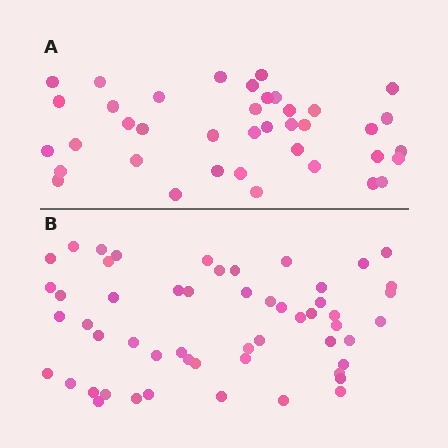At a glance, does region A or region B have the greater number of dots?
Region B (the bottom region) has more dots.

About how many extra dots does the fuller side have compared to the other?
Region B has approximately 15 more dots than region A.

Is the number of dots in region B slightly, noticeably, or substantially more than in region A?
Region B has noticeably more, but not dramatically so. The ratio is roughly 1.4 to 1.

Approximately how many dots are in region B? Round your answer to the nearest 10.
About 50 dots. (The exact count is 54, which rounds to 50.)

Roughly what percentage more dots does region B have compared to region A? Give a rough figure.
About 40% more.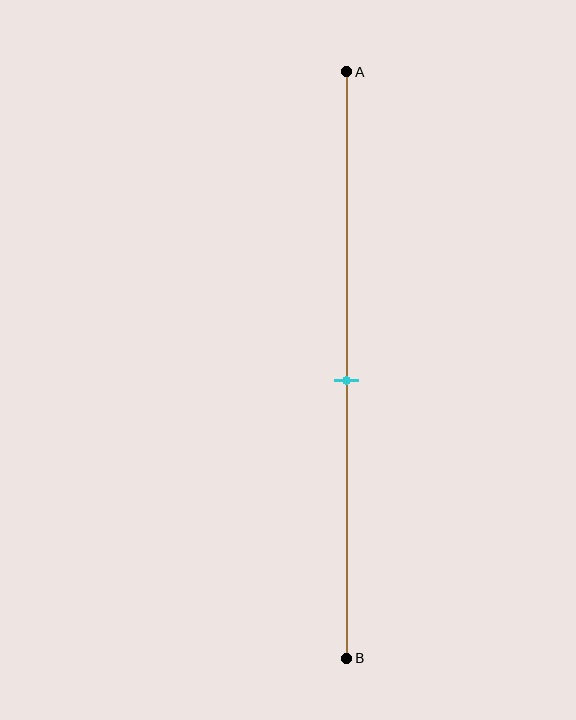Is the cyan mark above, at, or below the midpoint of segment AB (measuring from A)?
The cyan mark is approximately at the midpoint of segment AB.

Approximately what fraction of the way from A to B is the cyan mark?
The cyan mark is approximately 55% of the way from A to B.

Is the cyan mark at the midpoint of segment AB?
Yes, the mark is approximately at the midpoint.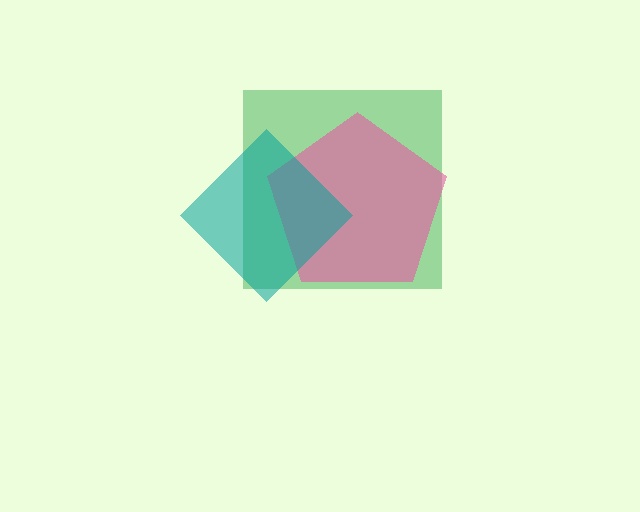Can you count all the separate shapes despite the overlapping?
Yes, there are 3 separate shapes.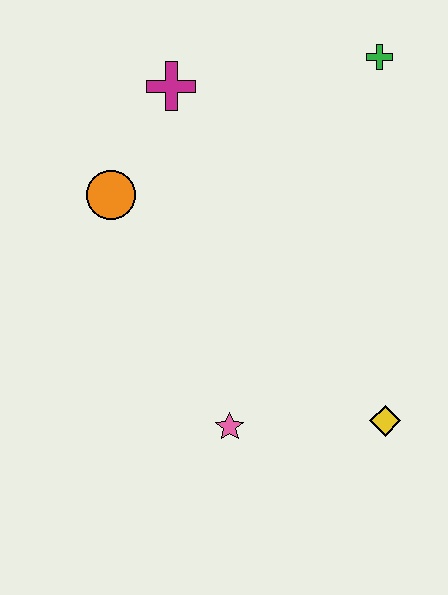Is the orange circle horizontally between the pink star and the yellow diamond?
No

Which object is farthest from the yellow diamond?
The magenta cross is farthest from the yellow diamond.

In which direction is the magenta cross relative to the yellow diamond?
The magenta cross is above the yellow diamond.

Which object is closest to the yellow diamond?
The pink star is closest to the yellow diamond.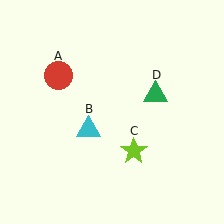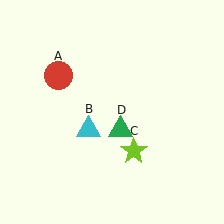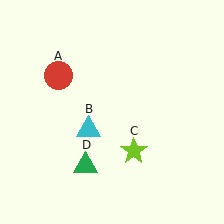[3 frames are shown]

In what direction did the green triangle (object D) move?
The green triangle (object D) moved down and to the left.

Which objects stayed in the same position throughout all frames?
Red circle (object A) and cyan triangle (object B) and lime star (object C) remained stationary.